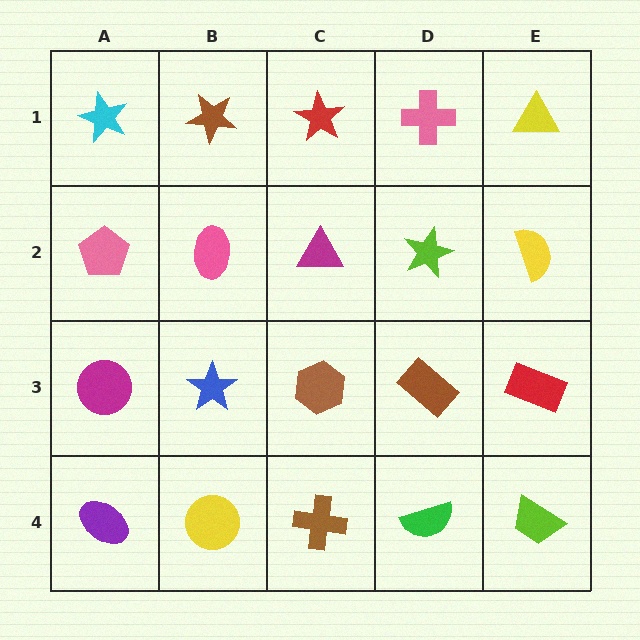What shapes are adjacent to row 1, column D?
A lime star (row 2, column D), a red star (row 1, column C), a yellow triangle (row 1, column E).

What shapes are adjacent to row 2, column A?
A cyan star (row 1, column A), a magenta circle (row 3, column A), a pink ellipse (row 2, column B).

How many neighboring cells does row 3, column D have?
4.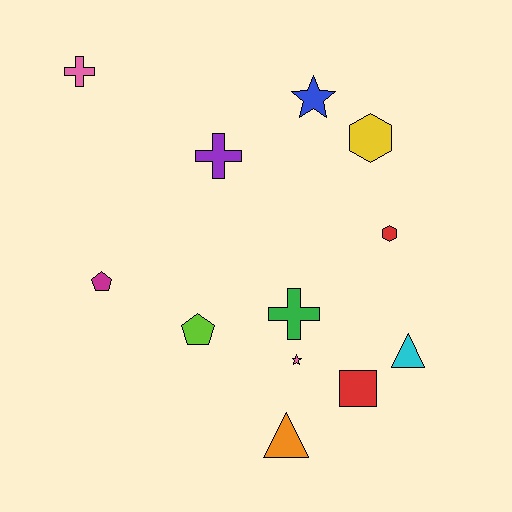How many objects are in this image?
There are 12 objects.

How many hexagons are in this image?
There are 2 hexagons.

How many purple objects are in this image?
There is 1 purple object.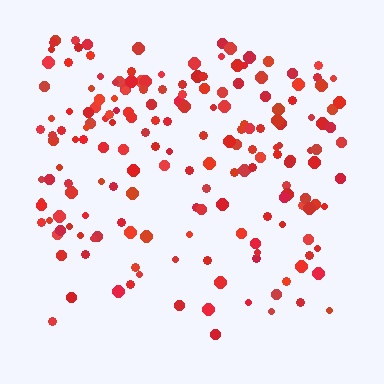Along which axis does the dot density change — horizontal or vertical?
Vertical.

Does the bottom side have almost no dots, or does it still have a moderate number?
Still a moderate number, just noticeably fewer than the top.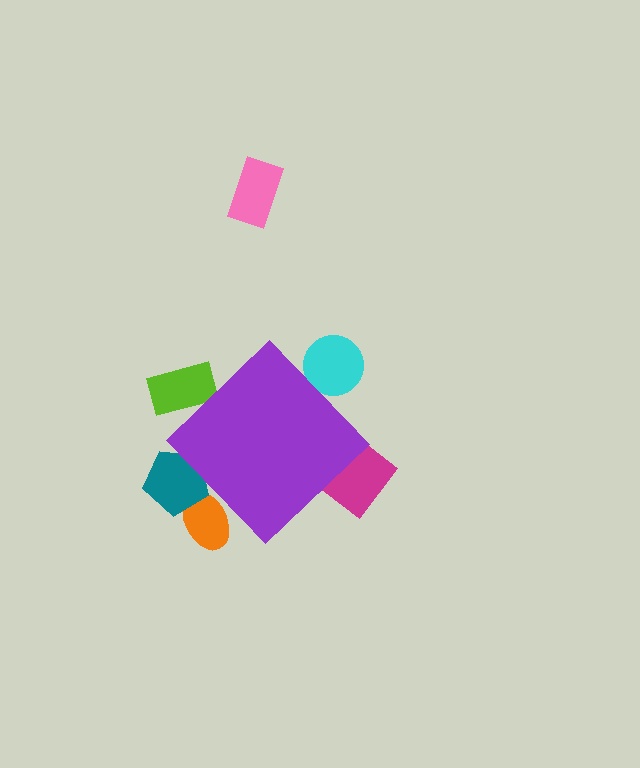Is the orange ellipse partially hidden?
Yes, the orange ellipse is partially hidden behind the purple diamond.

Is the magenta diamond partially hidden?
Yes, the magenta diamond is partially hidden behind the purple diamond.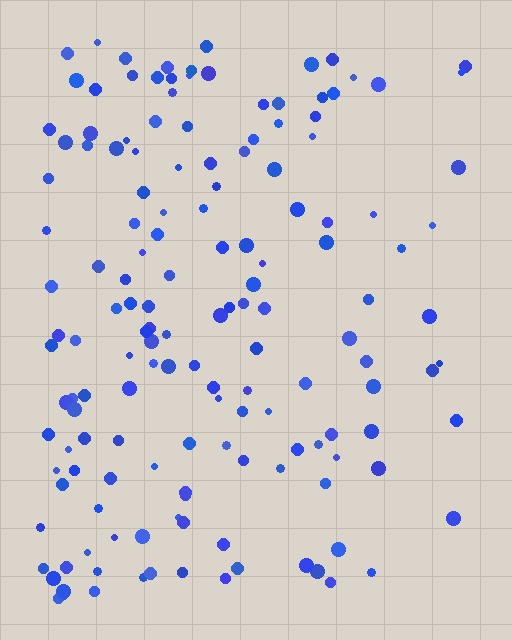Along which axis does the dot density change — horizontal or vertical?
Horizontal.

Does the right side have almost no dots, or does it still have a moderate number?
Still a moderate number, just noticeably fewer than the left.